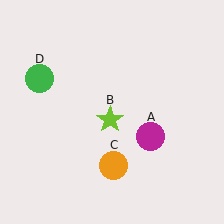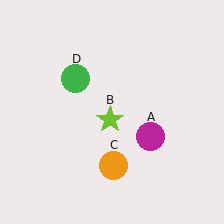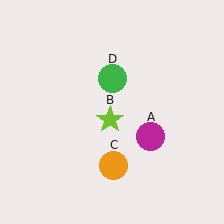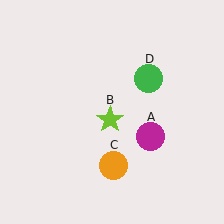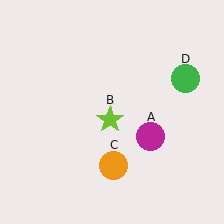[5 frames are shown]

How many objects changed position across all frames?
1 object changed position: green circle (object D).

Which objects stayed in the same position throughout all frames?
Magenta circle (object A) and lime star (object B) and orange circle (object C) remained stationary.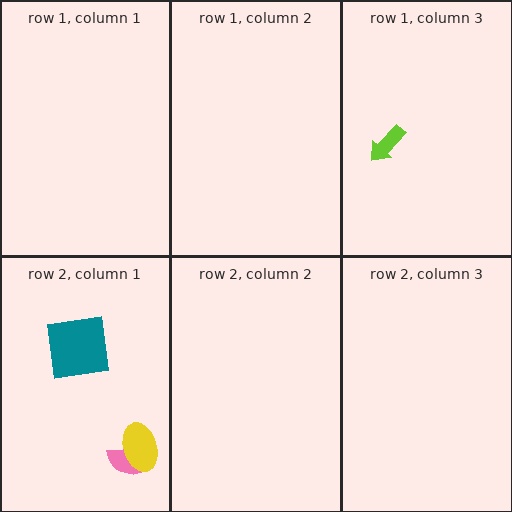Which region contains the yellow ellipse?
The row 2, column 1 region.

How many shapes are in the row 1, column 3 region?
1.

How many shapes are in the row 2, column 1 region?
3.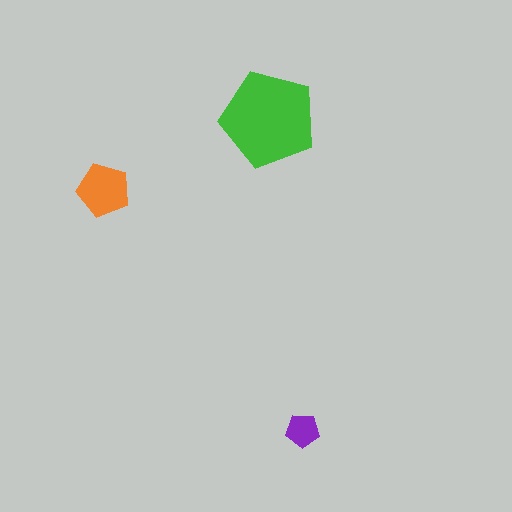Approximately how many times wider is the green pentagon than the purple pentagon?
About 3 times wider.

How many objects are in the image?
There are 3 objects in the image.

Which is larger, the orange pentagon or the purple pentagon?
The orange one.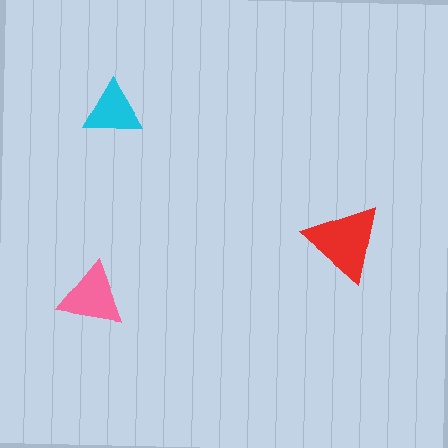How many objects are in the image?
There are 3 objects in the image.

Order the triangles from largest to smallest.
the red one, the pink one, the cyan one.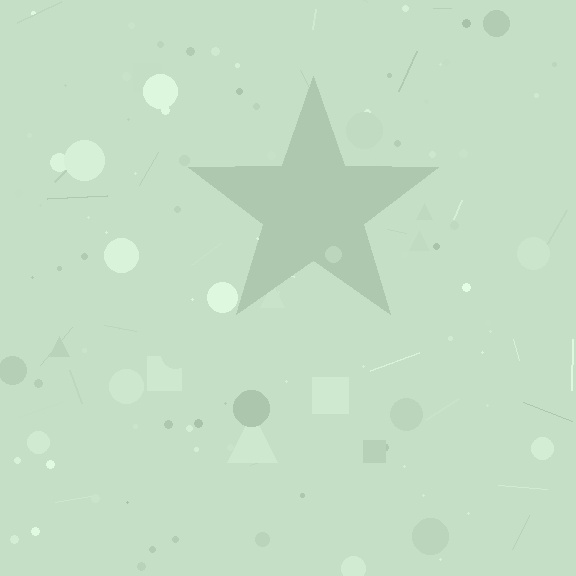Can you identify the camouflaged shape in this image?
The camouflaged shape is a star.